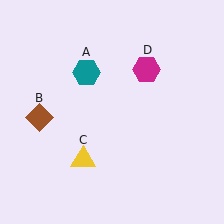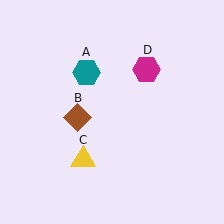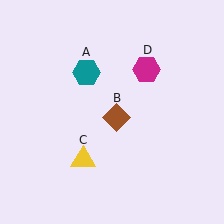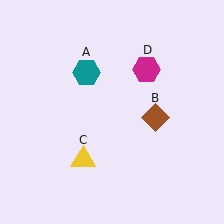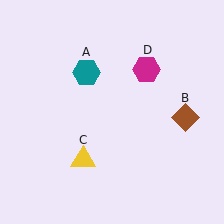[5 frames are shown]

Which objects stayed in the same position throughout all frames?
Teal hexagon (object A) and yellow triangle (object C) and magenta hexagon (object D) remained stationary.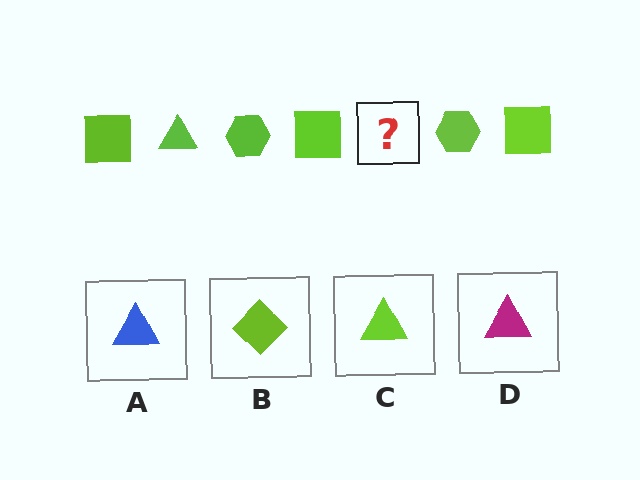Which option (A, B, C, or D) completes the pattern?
C.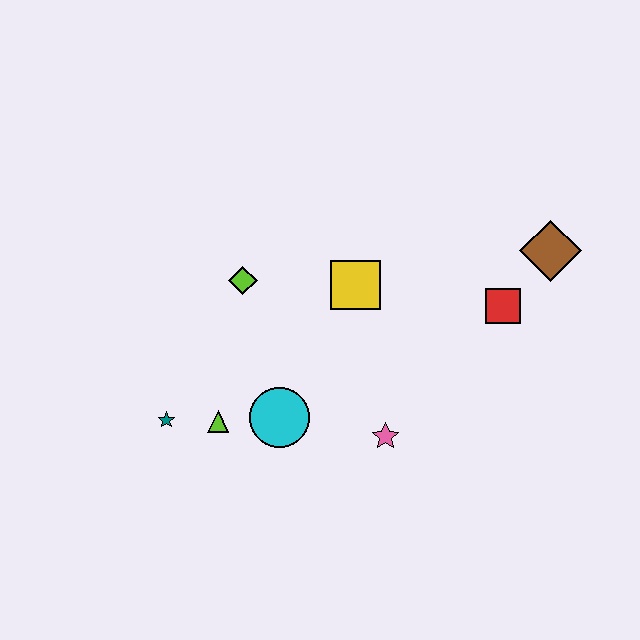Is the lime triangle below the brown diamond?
Yes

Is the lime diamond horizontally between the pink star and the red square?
No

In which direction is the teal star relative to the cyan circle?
The teal star is to the left of the cyan circle.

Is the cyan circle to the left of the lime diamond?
No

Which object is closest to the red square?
The brown diamond is closest to the red square.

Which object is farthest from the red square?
The teal star is farthest from the red square.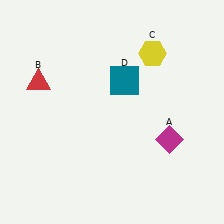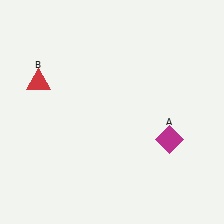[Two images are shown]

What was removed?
The teal square (D), the yellow hexagon (C) were removed in Image 2.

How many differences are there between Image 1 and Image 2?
There are 2 differences between the two images.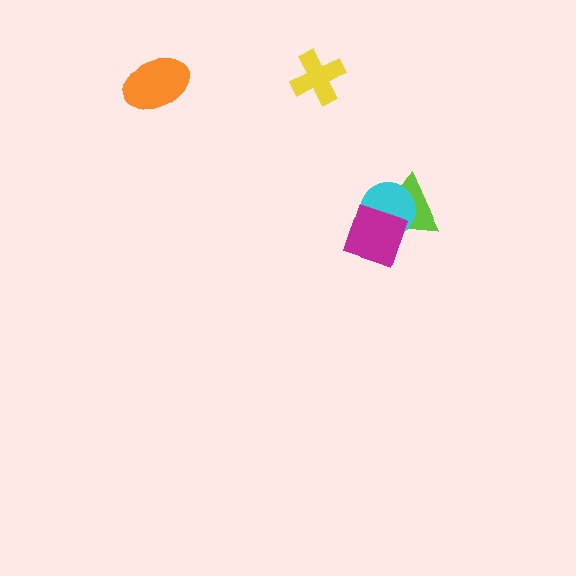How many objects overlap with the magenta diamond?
2 objects overlap with the magenta diamond.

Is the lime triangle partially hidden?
Yes, it is partially covered by another shape.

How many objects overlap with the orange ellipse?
0 objects overlap with the orange ellipse.